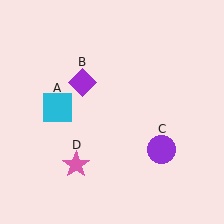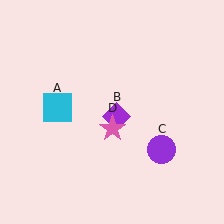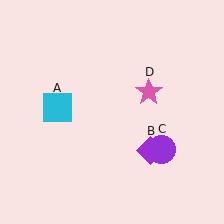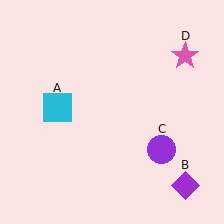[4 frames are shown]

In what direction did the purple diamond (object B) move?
The purple diamond (object B) moved down and to the right.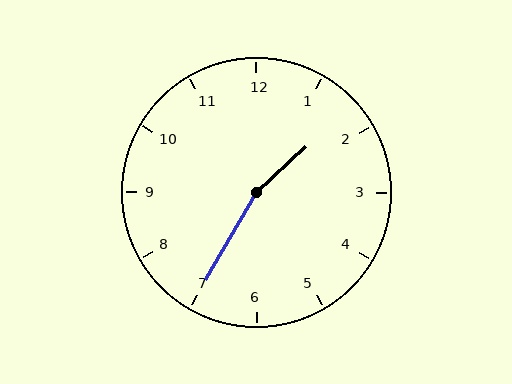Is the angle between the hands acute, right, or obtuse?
It is obtuse.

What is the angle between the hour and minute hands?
Approximately 162 degrees.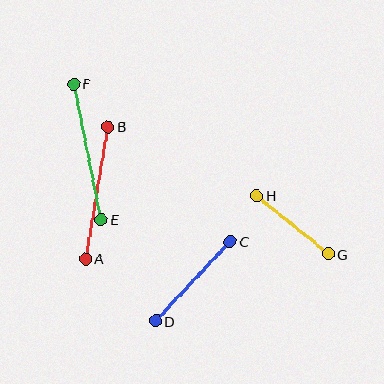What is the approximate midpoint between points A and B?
The midpoint is at approximately (97, 193) pixels.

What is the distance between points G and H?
The distance is approximately 92 pixels.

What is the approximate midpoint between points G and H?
The midpoint is at approximately (293, 225) pixels.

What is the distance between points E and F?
The distance is approximately 139 pixels.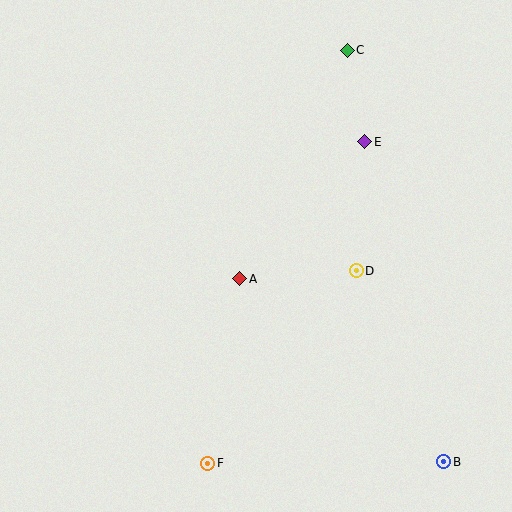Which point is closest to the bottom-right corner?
Point B is closest to the bottom-right corner.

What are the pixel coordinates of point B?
Point B is at (444, 462).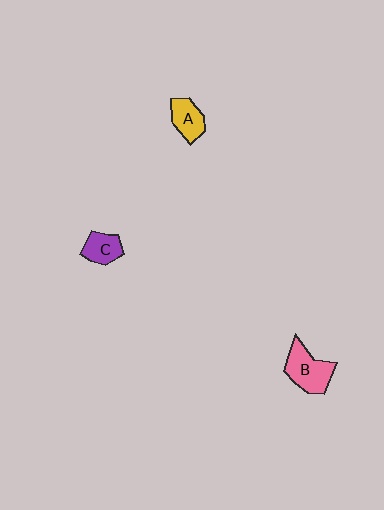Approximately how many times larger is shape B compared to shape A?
Approximately 1.5 times.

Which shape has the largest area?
Shape B (pink).